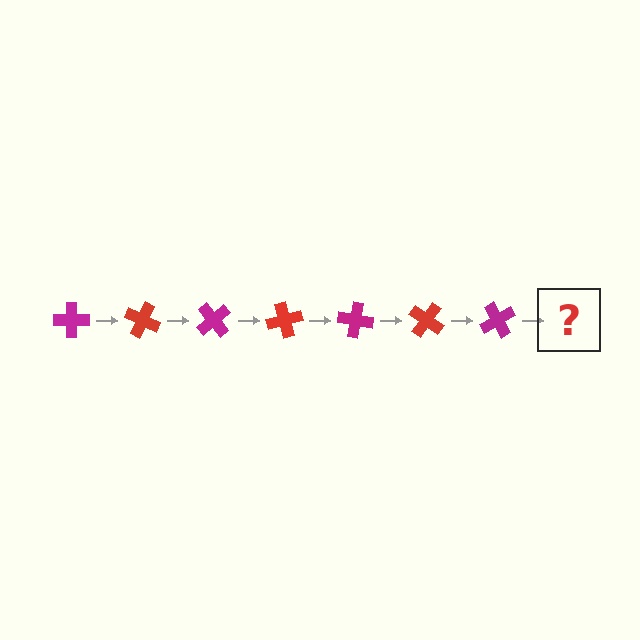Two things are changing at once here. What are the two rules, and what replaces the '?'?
The two rules are that it rotates 25 degrees each step and the color cycles through magenta and red. The '?' should be a red cross, rotated 175 degrees from the start.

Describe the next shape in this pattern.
It should be a red cross, rotated 175 degrees from the start.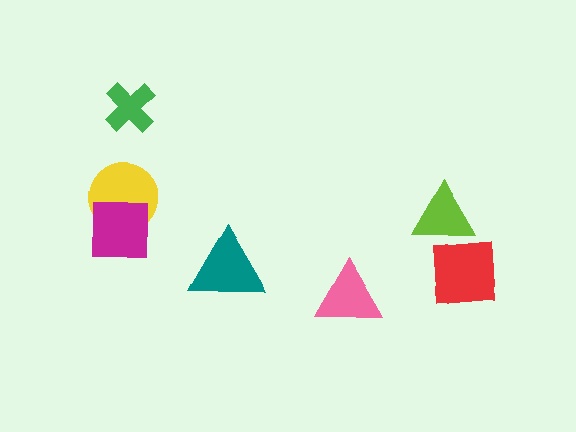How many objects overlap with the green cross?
0 objects overlap with the green cross.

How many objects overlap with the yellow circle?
1 object overlaps with the yellow circle.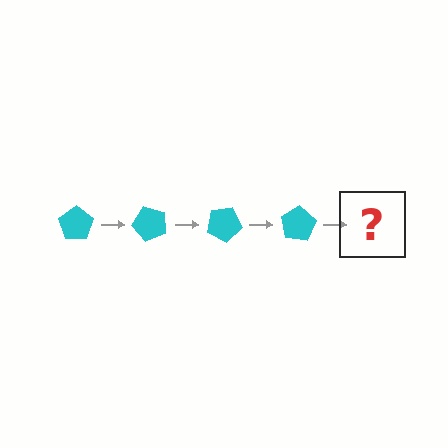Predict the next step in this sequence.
The next step is a cyan pentagon rotated 200 degrees.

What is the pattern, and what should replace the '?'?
The pattern is that the pentagon rotates 50 degrees each step. The '?' should be a cyan pentagon rotated 200 degrees.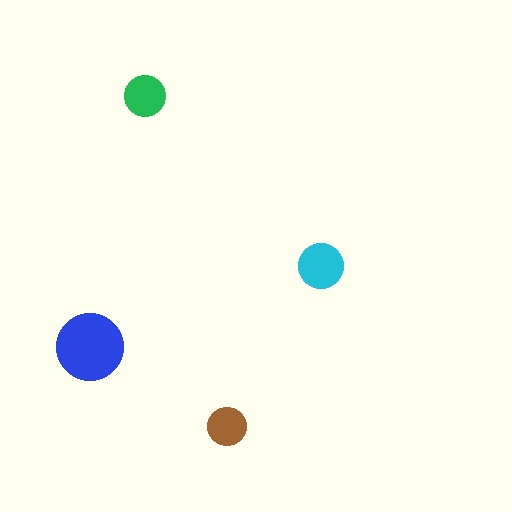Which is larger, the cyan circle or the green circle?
The cyan one.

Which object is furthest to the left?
The blue circle is leftmost.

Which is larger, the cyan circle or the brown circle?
The cyan one.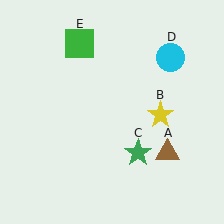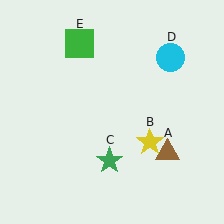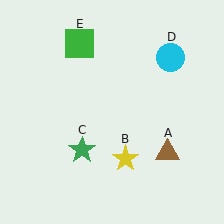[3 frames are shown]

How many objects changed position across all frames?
2 objects changed position: yellow star (object B), green star (object C).